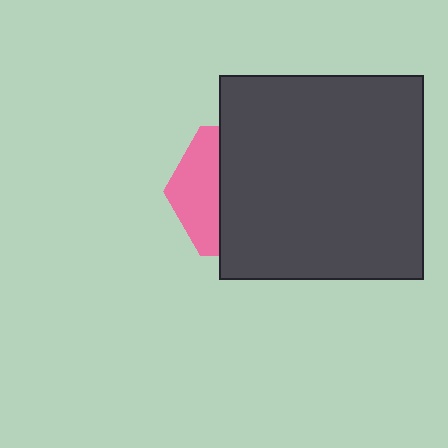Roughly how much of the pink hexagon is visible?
A small part of it is visible (roughly 34%).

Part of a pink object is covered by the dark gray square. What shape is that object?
It is a hexagon.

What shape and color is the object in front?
The object in front is a dark gray square.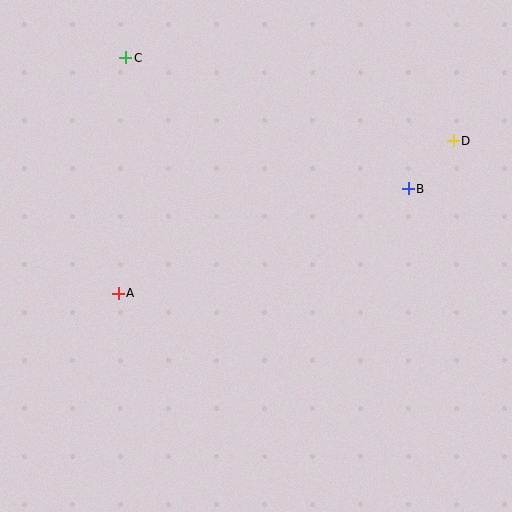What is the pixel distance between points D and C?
The distance between D and C is 338 pixels.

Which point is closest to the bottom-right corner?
Point B is closest to the bottom-right corner.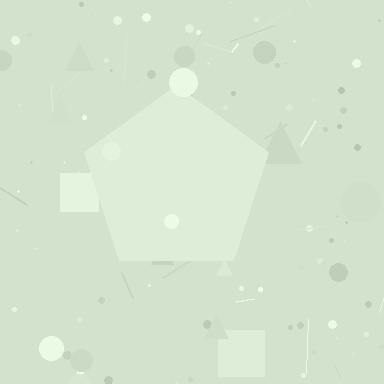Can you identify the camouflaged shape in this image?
The camouflaged shape is a pentagon.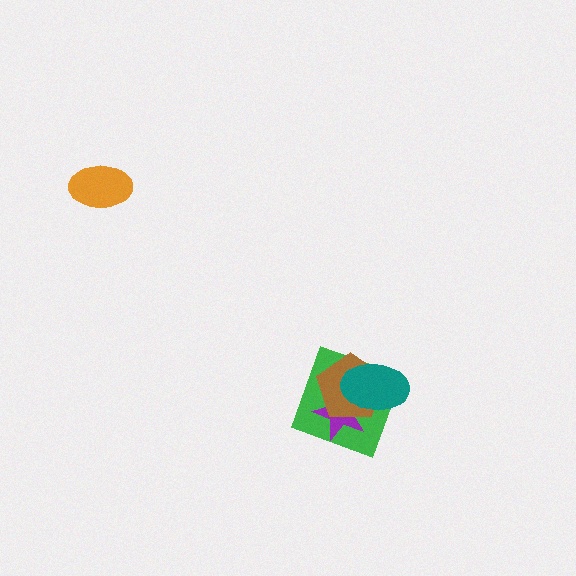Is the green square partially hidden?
Yes, it is partially covered by another shape.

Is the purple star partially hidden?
Yes, it is partially covered by another shape.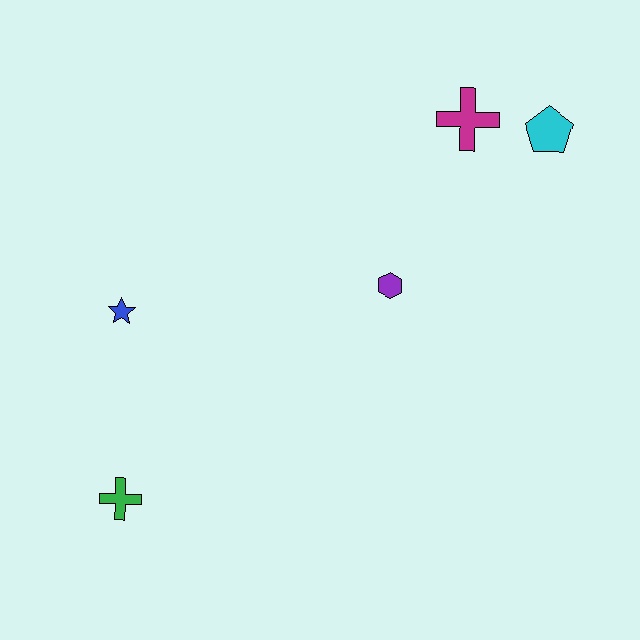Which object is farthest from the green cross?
The cyan pentagon is farthest from the green cross.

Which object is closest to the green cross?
The blue star is closest to the green cross.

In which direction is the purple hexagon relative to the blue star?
The purple hexagon is to the right of the blue star.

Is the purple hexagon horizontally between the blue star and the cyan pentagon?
Yes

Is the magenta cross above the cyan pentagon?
Yes